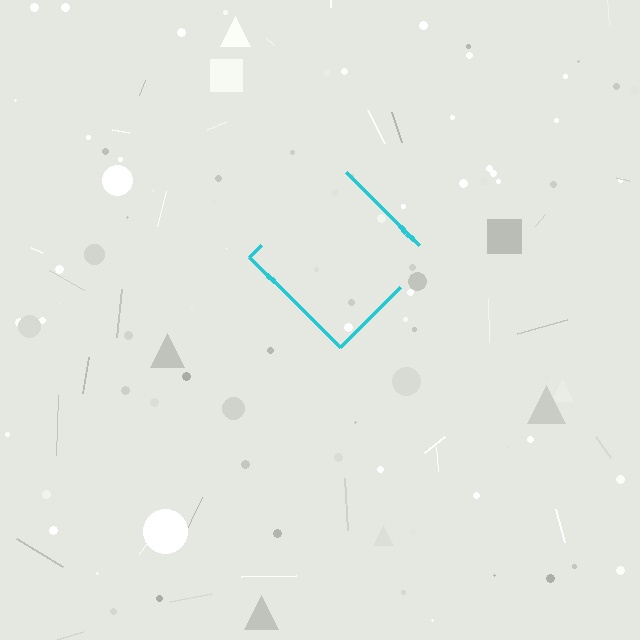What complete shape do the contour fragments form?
The contour fragments form a diamond.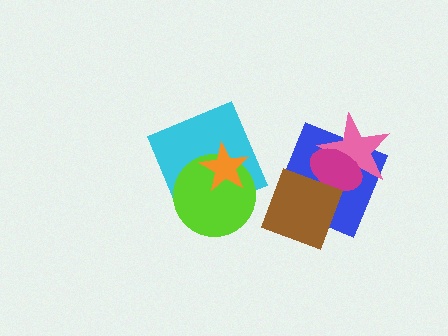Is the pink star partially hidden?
Yes, it is partially covered by another shape.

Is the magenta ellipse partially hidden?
Yes, it is partially covered by another shape.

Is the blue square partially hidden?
Yes, it is partially covered by another shape.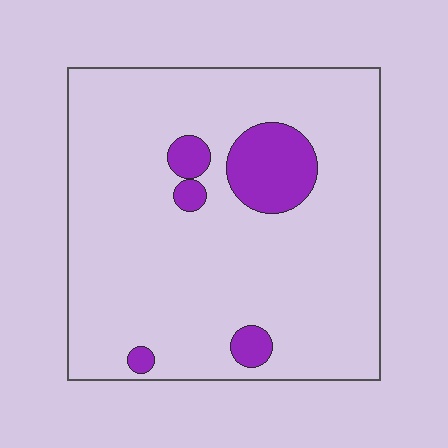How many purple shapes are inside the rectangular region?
5.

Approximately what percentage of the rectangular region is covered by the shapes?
Approximately 10%.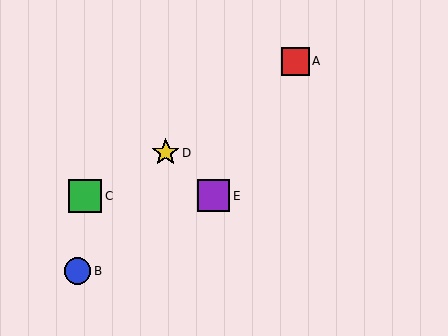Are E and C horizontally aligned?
Yes, both are at y≈196.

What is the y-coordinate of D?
Object D is at y≈153.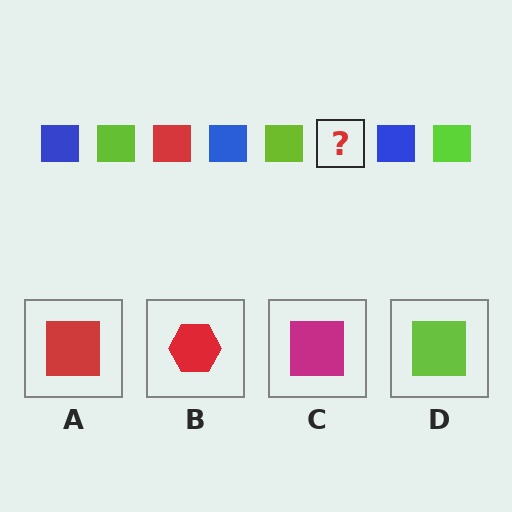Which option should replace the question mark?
Option A.